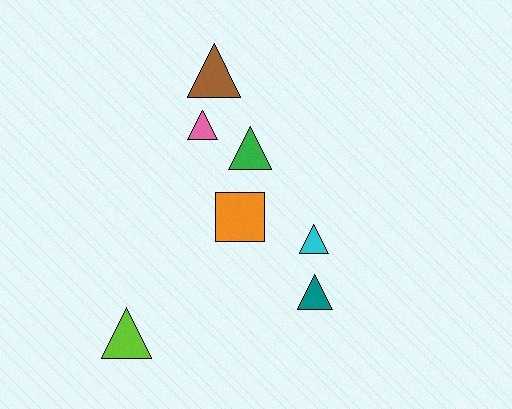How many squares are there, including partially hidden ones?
There is 1 square.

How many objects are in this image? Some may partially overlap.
There are 7 objects.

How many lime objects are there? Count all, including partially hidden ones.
There is 1 lime object.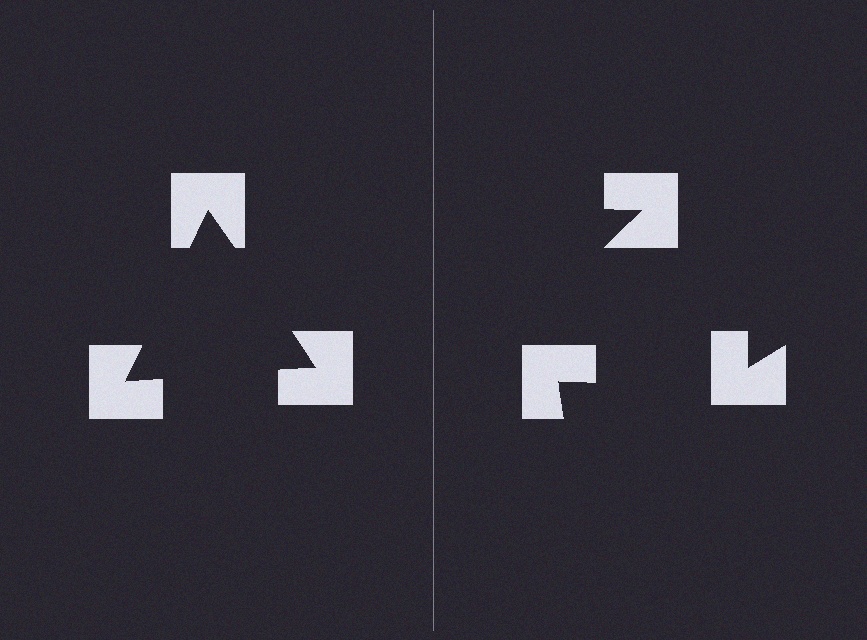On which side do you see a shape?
An illusory triangle appears on the left side. On the right side the wedge cuts are rotated, so no coherent shape forms.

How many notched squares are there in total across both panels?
6 — 3 on each side.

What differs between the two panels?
The notched squares are positioned identically on both sides; only the wedge orientations differ. On the left they align to a triangle; on the right they are misaligned.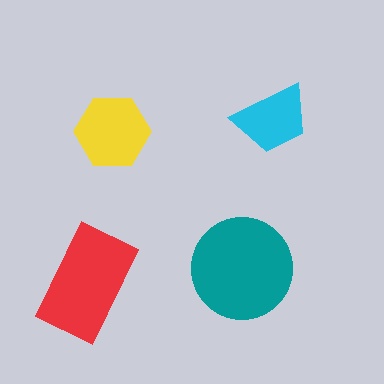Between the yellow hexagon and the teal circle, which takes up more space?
The teal circle.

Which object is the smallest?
The cyan trapezoid.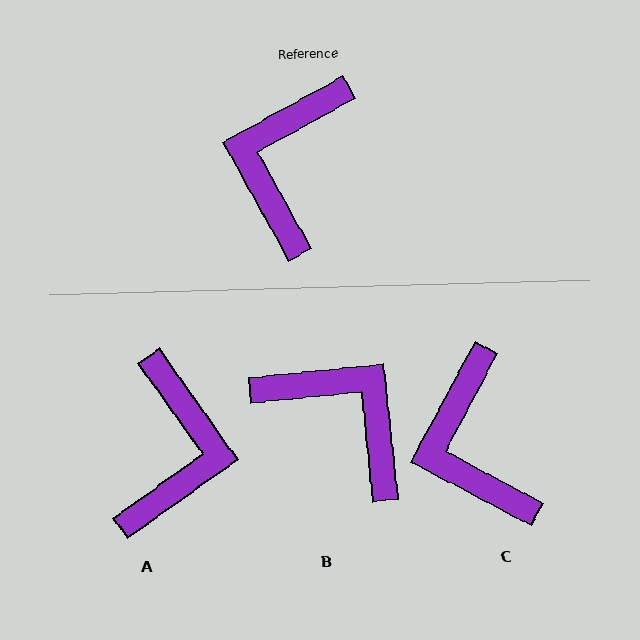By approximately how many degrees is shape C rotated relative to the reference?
Approximately 33 degrees counter-clockwise.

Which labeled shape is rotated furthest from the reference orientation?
A, about 173 degrees away.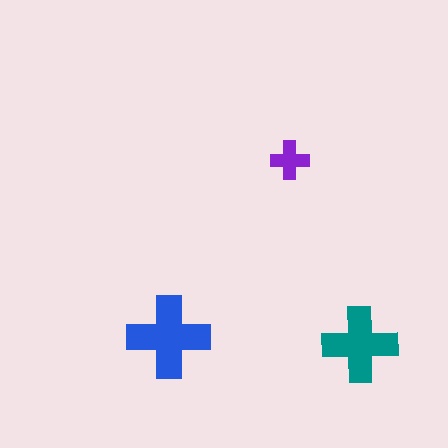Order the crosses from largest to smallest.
the blue one, the teal one, the purple one.